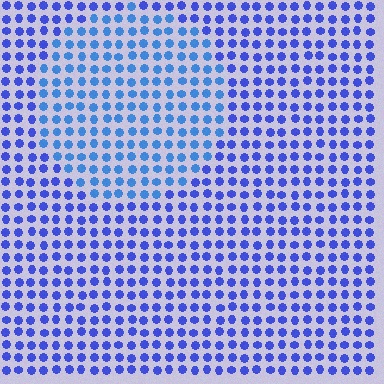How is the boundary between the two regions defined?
The boundary is defined purely by a slight shift in hue (about 23 degrees). Spacing, size, and orientation are identical on both sides.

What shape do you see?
I see a circle.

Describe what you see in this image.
The image is filled with small blue elements in a uniform arrangement. A circle-shaped region is visible where the elements are tinted to a slightly different hue, forming a subtle color boundary.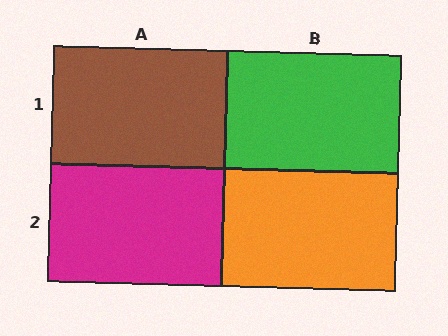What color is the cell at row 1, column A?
Brown.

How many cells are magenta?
1 cell is magenta.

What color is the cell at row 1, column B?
Green.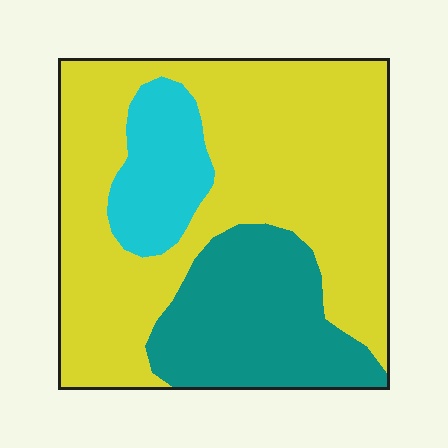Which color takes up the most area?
Yellow, at roughly 65%.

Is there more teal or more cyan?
Teal.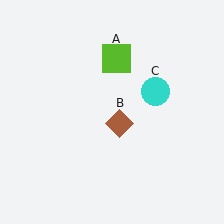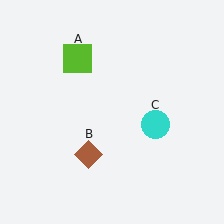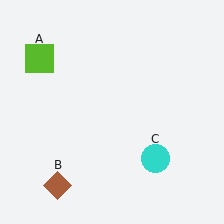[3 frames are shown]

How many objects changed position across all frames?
3 objects changed position: lime square (object A), brown diamond (object B), cyan circle (object C).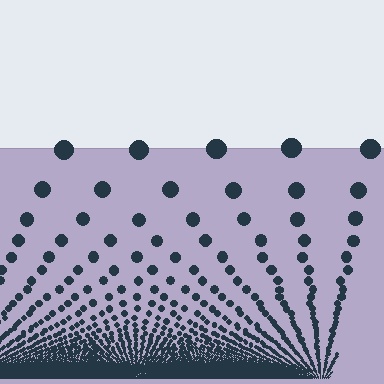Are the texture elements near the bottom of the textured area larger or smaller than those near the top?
Smaller. The gradient is inverted — elements near the bottom are smaller and denser.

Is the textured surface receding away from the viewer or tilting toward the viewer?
The surface appears to tilt toward the viewer. Texture elements get larger and sparser toward the top.